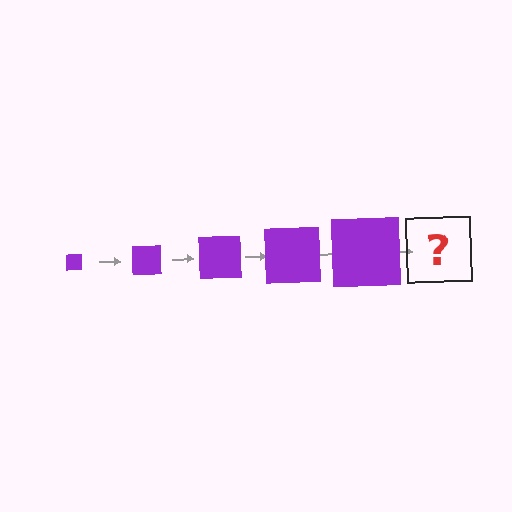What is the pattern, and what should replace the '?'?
The pattern is that the square gets progressively larger each step. The '?' should be a purple square, larger than the previous one.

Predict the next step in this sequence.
The next step is a purple square, larger than the previous one.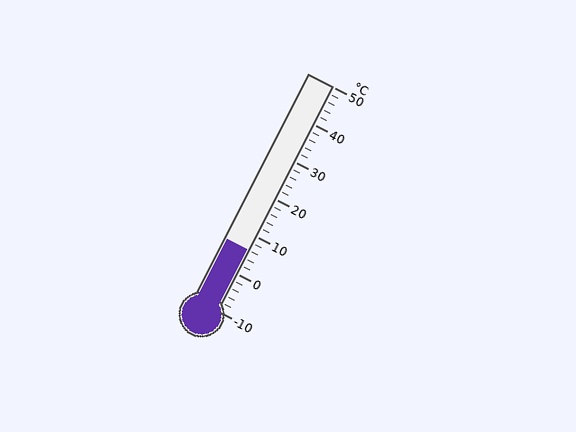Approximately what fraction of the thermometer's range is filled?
The thermometer is filled to approximately 25% of its range.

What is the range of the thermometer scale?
The thermometer scale ranges from -10°C to 50°C.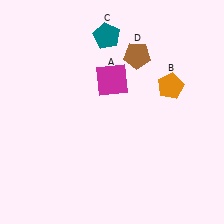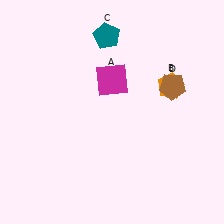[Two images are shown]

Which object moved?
The brown pentagon (D) moved right.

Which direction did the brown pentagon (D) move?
The brown pentagon (D) moved right.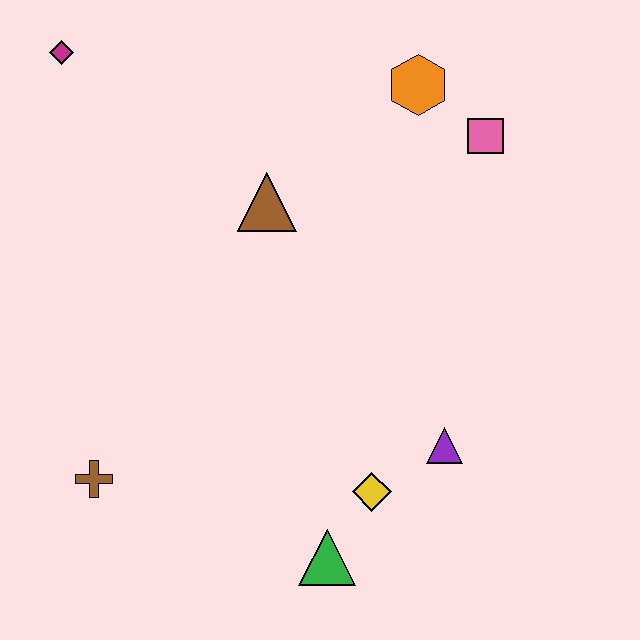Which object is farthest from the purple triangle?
The magenta diamond is farthest from the purple triangle.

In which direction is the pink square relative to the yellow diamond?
The pink square is above the yellow diamond.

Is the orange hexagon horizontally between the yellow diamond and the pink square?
Yes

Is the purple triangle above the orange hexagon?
No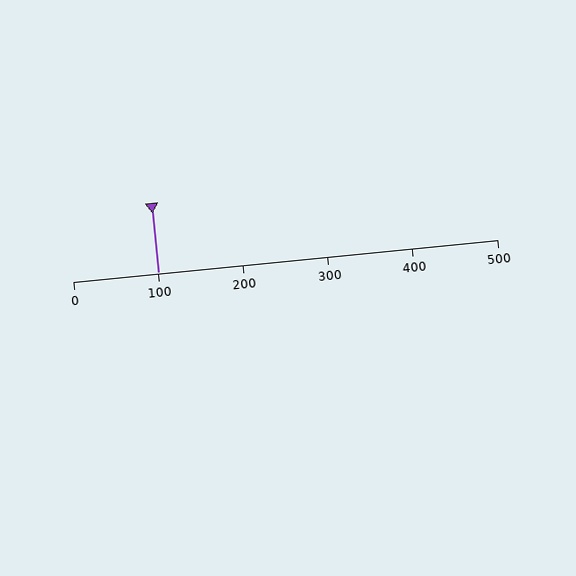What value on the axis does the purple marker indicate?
The marker indicates approximately 100.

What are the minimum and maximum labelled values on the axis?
The axis runs from 0 to 500.